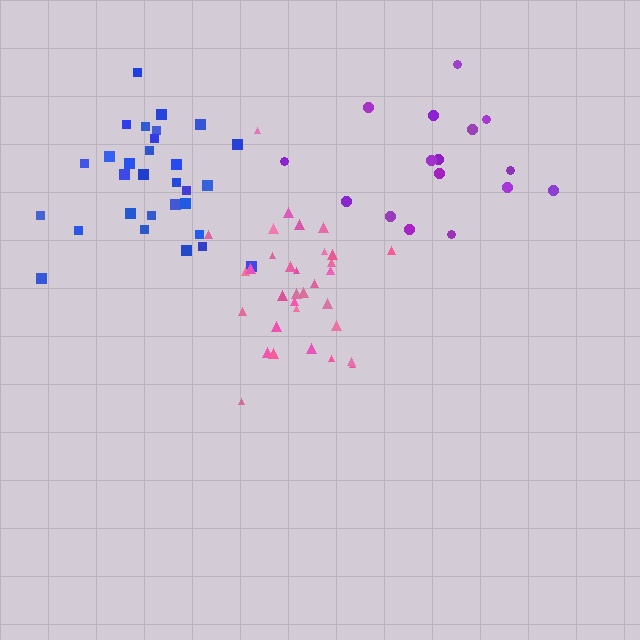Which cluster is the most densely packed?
Pink.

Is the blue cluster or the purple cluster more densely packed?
Blue.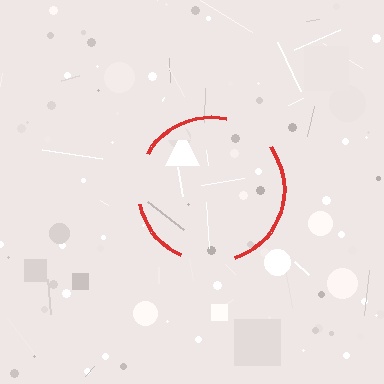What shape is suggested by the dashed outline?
The dashed outline suggests a circle.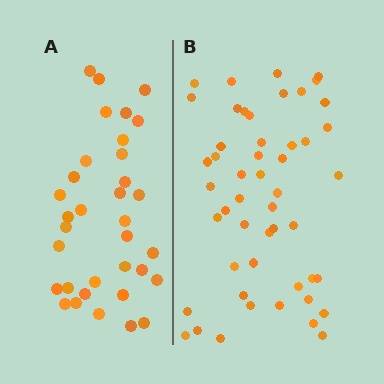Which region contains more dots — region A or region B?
Region B (the right region) has more dots.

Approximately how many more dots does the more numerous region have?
Region B has approximately 15 more dots than region A.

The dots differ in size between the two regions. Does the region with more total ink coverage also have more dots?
No. Region A has more total ink coverage because its dots are larger, but region B actually contains more individual dots. Total area can be misleading — the number of items is what matters here.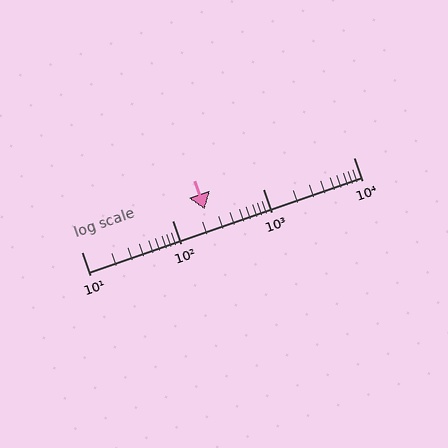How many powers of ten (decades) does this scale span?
The scale spans 3 decades, from 10 to 10000.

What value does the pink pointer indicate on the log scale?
The pointer indicates approximately 230.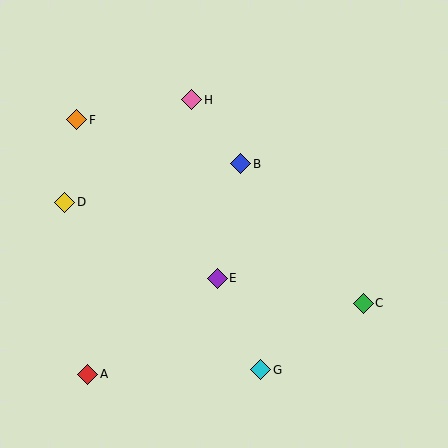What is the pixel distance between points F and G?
The distance between F and G is 310 pixels.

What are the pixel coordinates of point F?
Point F is at (77, 120).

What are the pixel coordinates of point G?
Point G is at (261, 370).